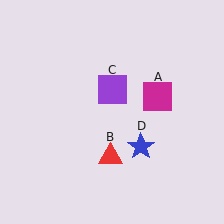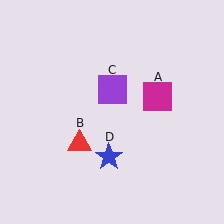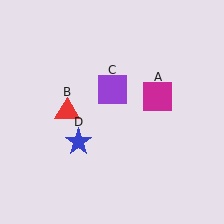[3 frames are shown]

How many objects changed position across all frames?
2 objects changed position: red triangle (object B), blue star (object D).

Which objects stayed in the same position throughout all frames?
Magenta square (object A) and purple square (object C) remained stationary.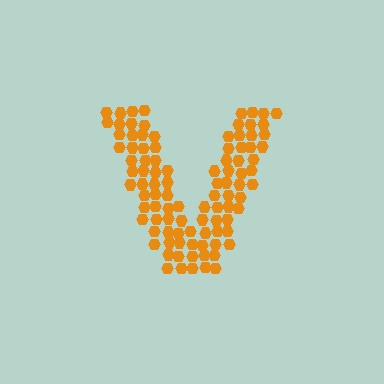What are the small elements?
The small elements are hexagons.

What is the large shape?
The large shape is the letter V.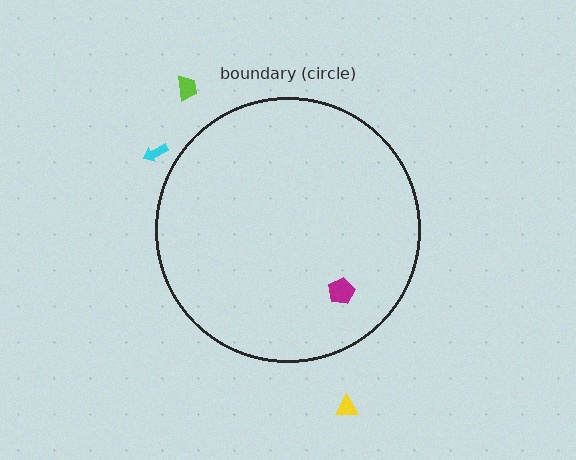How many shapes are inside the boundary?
1 inside, 3 outside.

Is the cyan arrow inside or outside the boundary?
Outside.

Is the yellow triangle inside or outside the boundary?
Outside.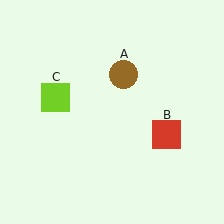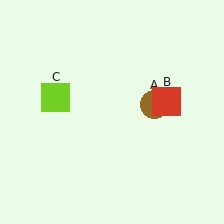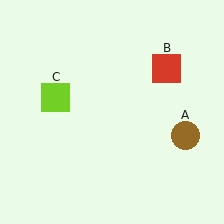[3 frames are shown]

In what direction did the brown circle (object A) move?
The brown circle (object A) moved down and to the right.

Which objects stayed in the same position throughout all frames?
Lime square (object C) remained stationary.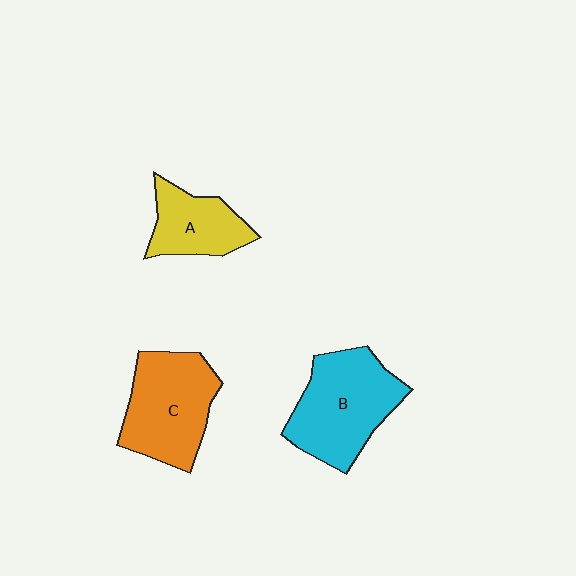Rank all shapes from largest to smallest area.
From largest to smallest: B (cyan), C (orange), A (yellow).